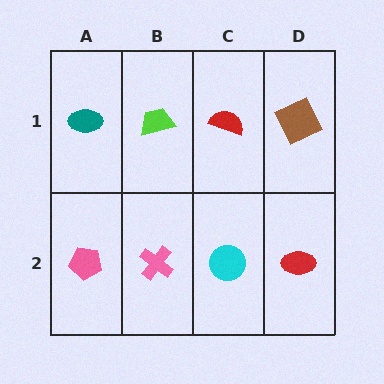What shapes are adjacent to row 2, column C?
A red semicircle (row 1, column C), a pink cross (row 2, column B), a red ellipse (row 2, column D).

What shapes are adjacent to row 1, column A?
A pink pentagon (row 2, column A), a lime trapezoid (row 1, column B).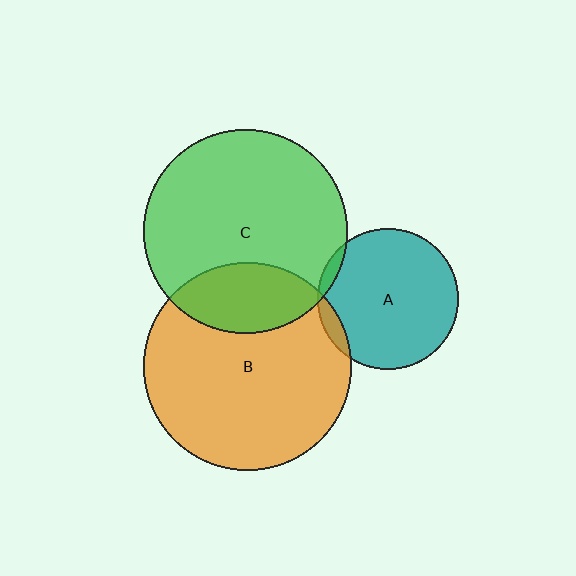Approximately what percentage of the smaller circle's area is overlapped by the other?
Approximately 25%.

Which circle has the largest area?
Circle B (orange).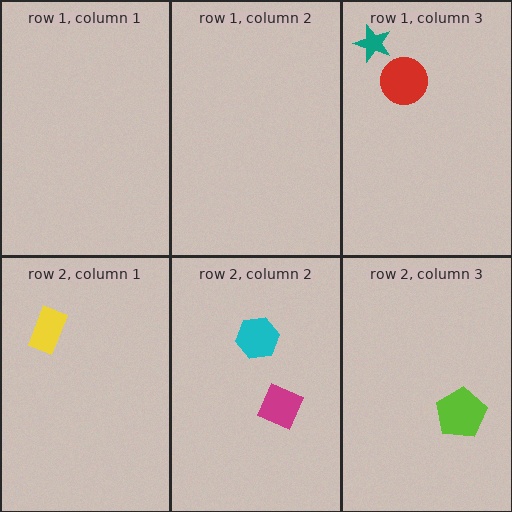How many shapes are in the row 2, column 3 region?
1.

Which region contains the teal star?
The row 1, column 3 region.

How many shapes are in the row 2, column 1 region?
1.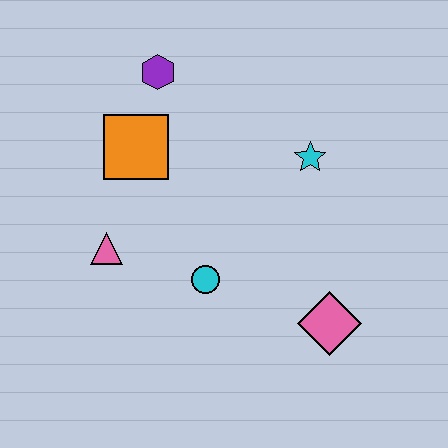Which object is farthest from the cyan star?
The pink triangle is farthest from the cyan star.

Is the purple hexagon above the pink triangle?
Yes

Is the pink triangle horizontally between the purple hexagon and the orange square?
No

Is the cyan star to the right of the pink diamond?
No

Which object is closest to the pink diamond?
The cyan circle is closest to the pink diamond.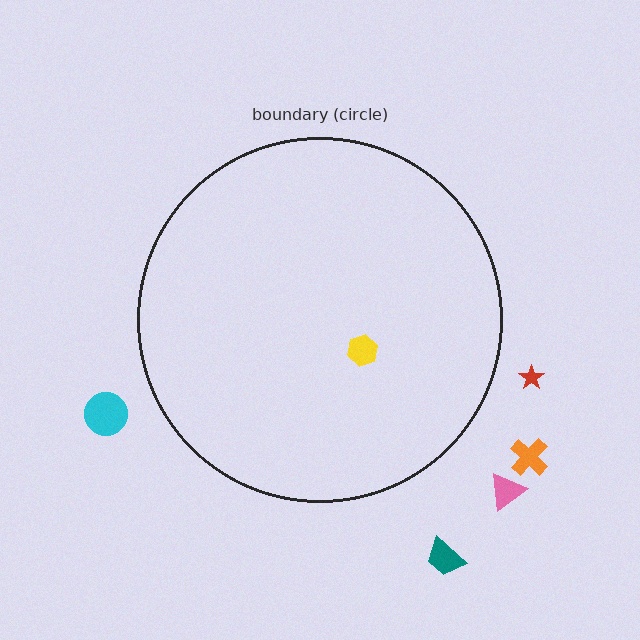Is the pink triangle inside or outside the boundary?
Outside.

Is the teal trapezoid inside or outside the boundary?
Outside.